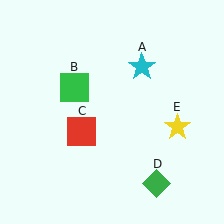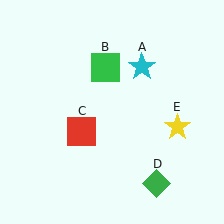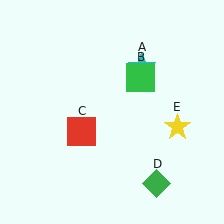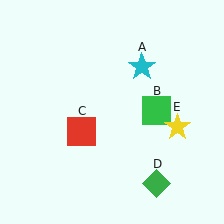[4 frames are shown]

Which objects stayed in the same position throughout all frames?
Cyan star (object A) and red square (object C) and green diamond (object D) and yellow star (object E) remained stationary.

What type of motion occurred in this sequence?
The green square (object B) rotated clockwise around the center of the scene.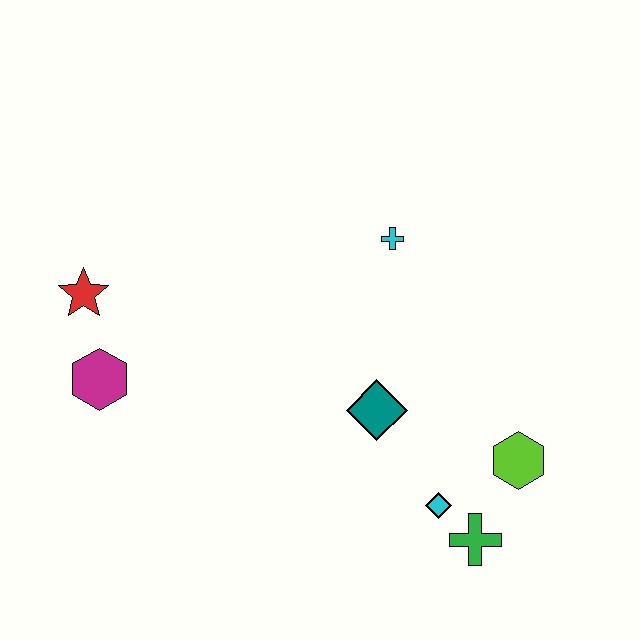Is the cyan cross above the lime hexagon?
Yes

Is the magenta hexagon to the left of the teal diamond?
Yes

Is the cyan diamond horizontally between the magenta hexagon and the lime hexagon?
Yes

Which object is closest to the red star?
The magenta hexagon is closest to the red star.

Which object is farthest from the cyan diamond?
The red star is farthest from the cyan diamond.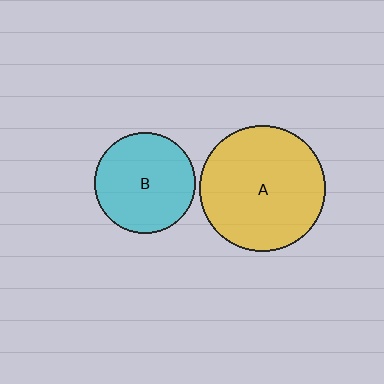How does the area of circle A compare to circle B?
Approximately 1.6 times.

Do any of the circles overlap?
No, none of the circles overlap.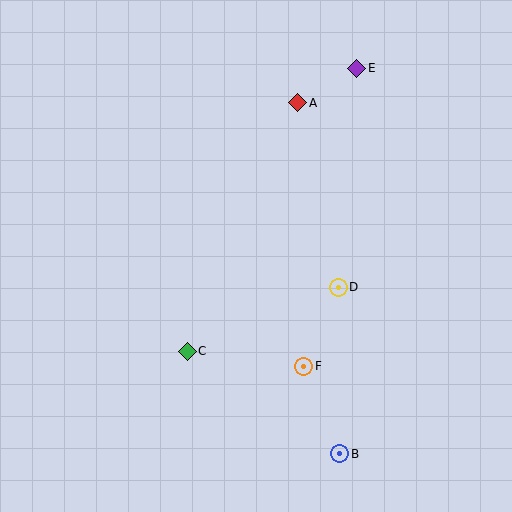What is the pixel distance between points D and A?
The distance between D and A is 189 pixels.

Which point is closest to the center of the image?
Point D at (338, 287) is closest to the center.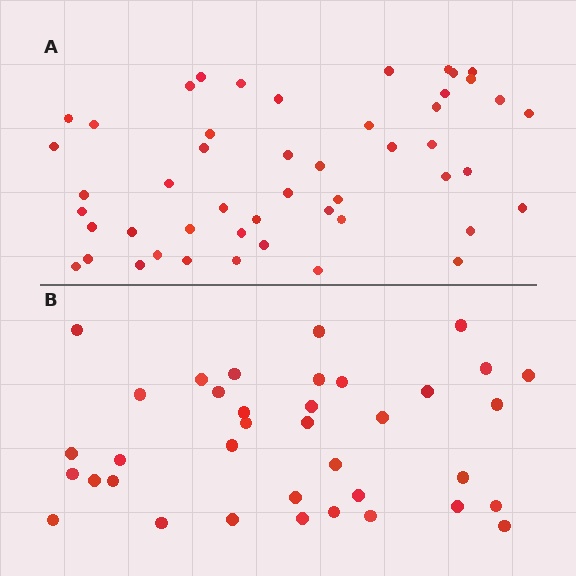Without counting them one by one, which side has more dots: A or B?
Region A (the top region) has more dots.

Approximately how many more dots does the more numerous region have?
Region A has roughly 12 or so more dots than region B.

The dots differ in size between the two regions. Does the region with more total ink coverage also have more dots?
No. Region B has more total ink coverage because its dots are larger, but region A actually contains more individual dots. Total area can be misleading — the number of items is what matters here.